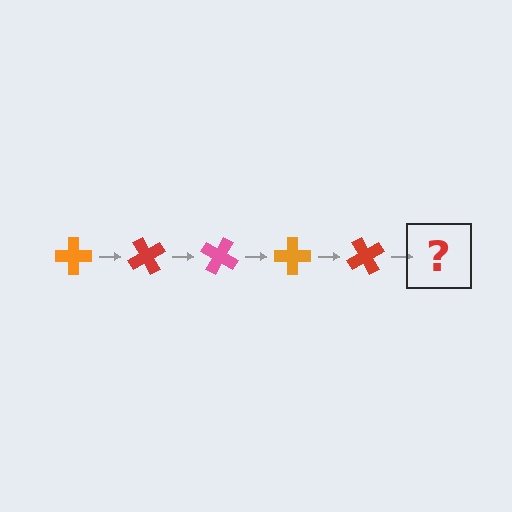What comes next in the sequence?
The next element should be a pink cross, rotated 300 degrees from the start.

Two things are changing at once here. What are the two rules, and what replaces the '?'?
The two rules are that it rotates 60 degrees each step and the color cycles through orange, red, and pink. The '?' should be a pink cross, rotated 300 degrees from the start.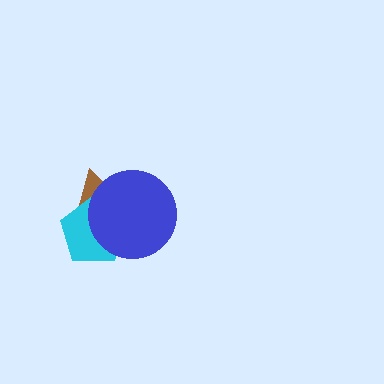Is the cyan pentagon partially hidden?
Yes, it is partially covered by another shape.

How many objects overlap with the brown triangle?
2 objects overlap with the brown triangle.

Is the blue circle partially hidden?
No, no other shape covers it.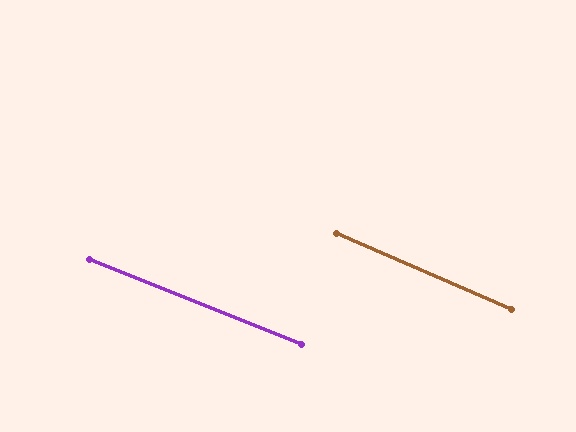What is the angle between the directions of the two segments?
Approximately 1 degree.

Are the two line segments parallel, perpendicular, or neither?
Parallel — their directions differ by only 1.4°.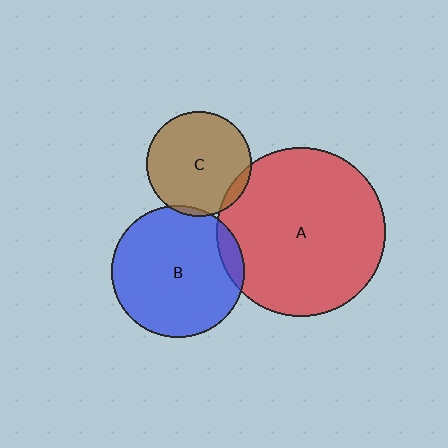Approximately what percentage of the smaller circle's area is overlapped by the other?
Approximately 10%.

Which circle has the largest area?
Circle A (red).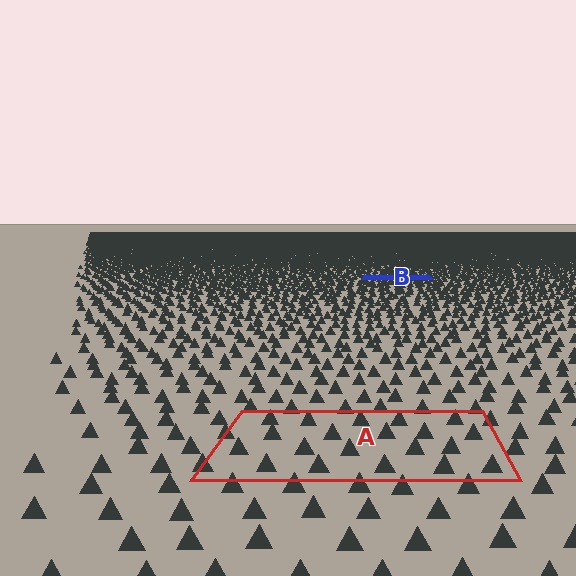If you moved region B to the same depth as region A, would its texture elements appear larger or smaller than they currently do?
They would appear larger. At a closer depth, the same texture elements are projected at a bigger on-screen size.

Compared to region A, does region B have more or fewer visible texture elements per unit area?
Region B has more texture elements per unit area — they are packed more densely because it is farther away.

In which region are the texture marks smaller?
The texture marks are smaller in region B, because it is farther away.